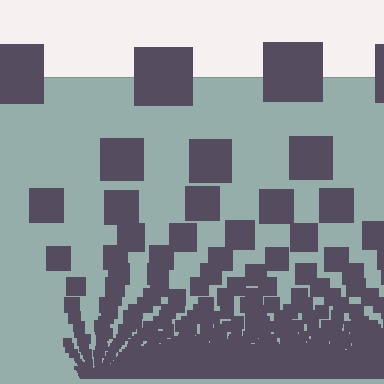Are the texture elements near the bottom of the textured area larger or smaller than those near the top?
Smaller. The gradient is inverted — elements near the bottom are smaller and denser.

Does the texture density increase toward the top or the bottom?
Density increases toward the bottom.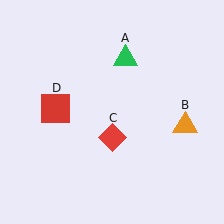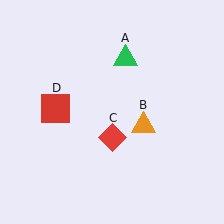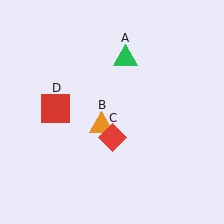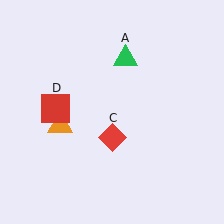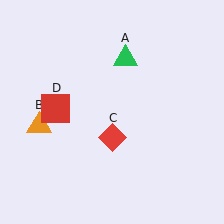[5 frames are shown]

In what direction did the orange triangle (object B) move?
The orange triangle (object B) moved left.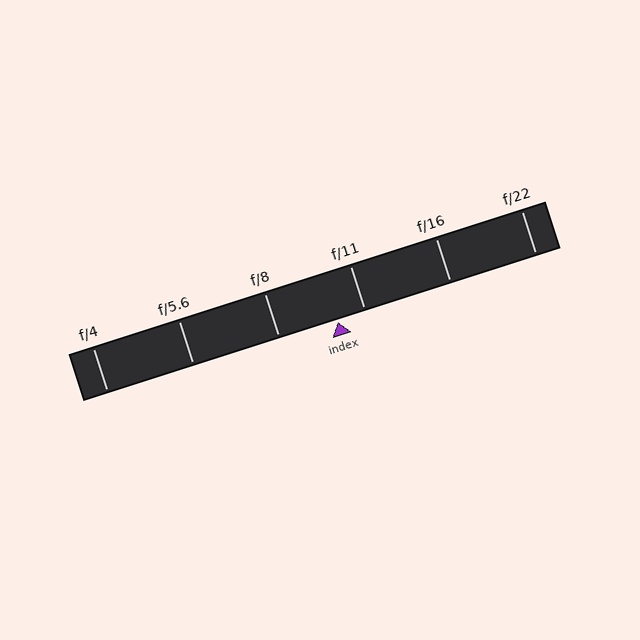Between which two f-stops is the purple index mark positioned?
The index mark is between f/8 and f/11.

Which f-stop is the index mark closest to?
The index mark is closest to f/11.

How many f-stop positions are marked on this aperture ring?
There are 6 f-stop positions marked.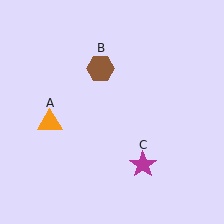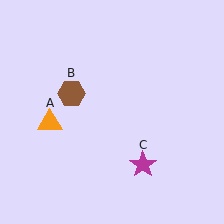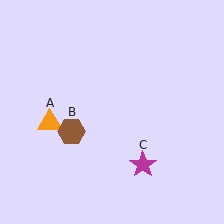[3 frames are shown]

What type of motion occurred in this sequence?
The brown hexagon (object B) rotated counterclockwise around the center of the scene.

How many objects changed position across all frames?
1 object changed position: brown hexagon (object B).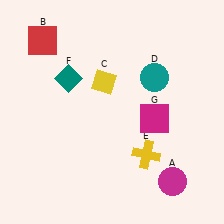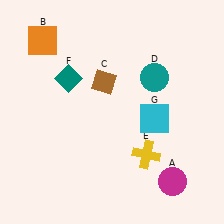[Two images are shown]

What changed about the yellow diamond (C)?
In Image 1, C is yellow. In Image 2, it changed to brown.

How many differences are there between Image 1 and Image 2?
There are 3 differences between the two images.